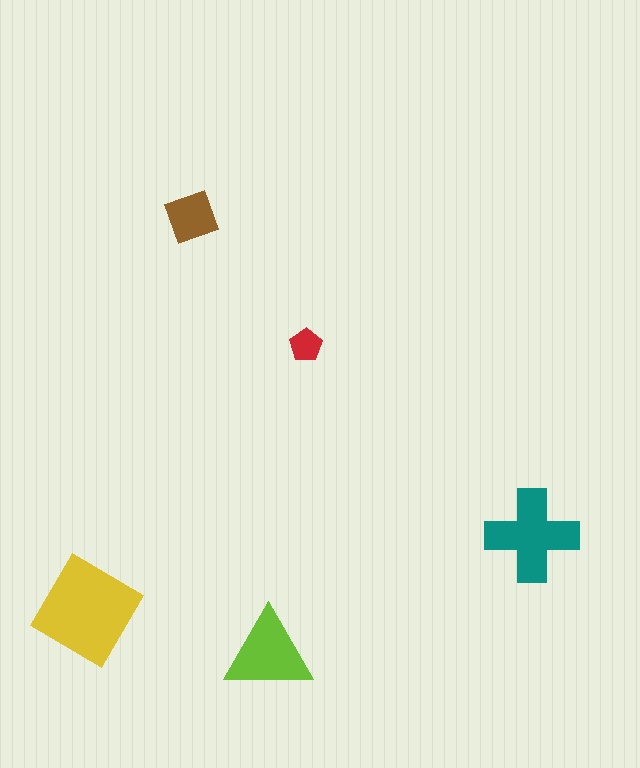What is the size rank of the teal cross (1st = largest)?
2nd.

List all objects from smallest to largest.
The red pentagon, the brown square, the lime triangle, the teal cross, the yellow diamond.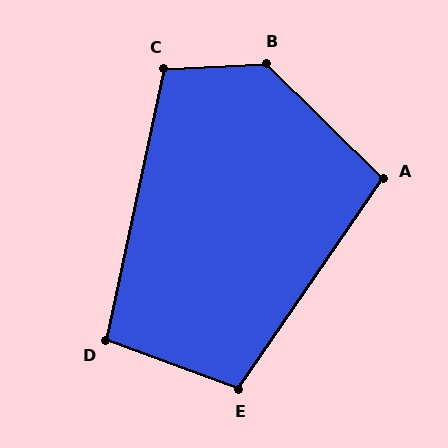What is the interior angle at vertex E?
Approximately 104 degrees (obtuse).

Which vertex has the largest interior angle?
B, at approximately 132 degrees.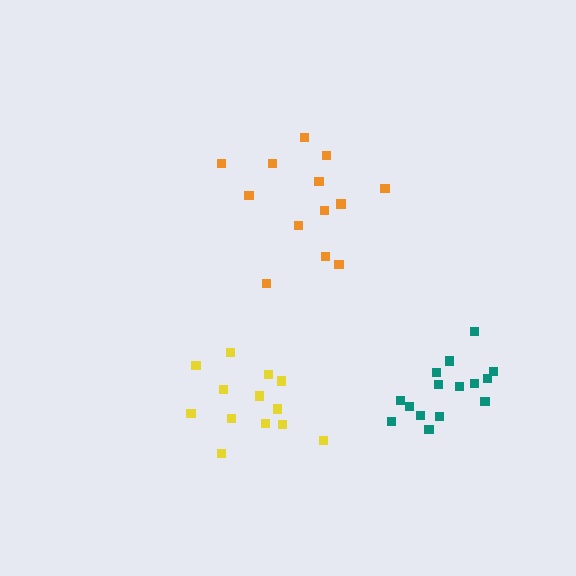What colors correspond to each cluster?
The clusters are colored: yellow, teal, orange.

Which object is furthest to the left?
The yellow cluster is leftmost.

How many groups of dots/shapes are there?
There are 3 groups.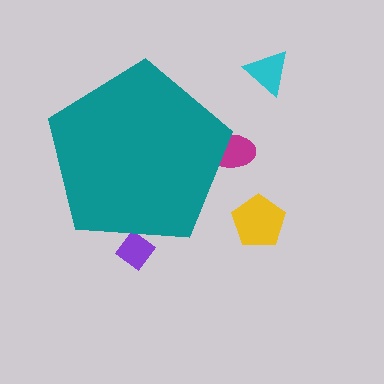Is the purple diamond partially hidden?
Yes, the purple diamond is partially hidden behind the teal pentagon.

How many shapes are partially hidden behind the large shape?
2 shapes are partially hidden.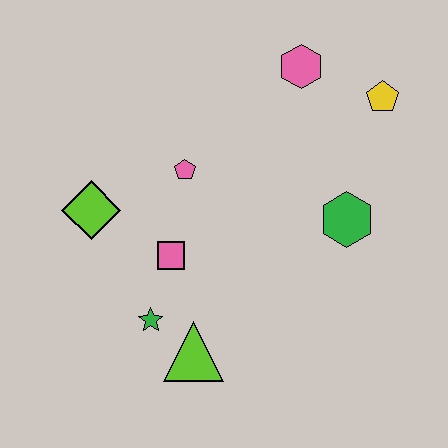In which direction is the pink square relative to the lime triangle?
The pink square is above the lime triangle.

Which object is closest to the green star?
The lime triangle is closest to the green star.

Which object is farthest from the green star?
The yellow pentagon is farthest from the green star.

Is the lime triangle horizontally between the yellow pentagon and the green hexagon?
No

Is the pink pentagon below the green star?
No